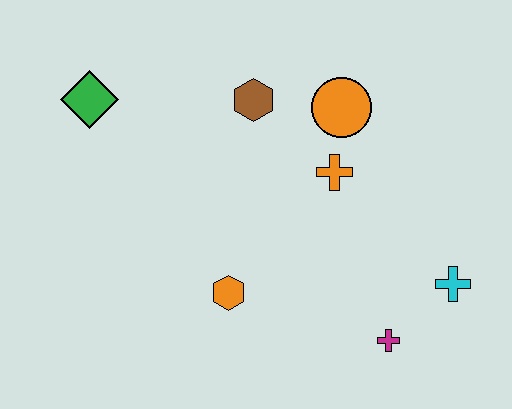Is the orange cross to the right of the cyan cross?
No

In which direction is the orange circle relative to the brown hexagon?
The orange circle is to the right of the brown hexagon.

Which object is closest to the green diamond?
The brown hexagon is closest to the green diamond.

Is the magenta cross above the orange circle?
No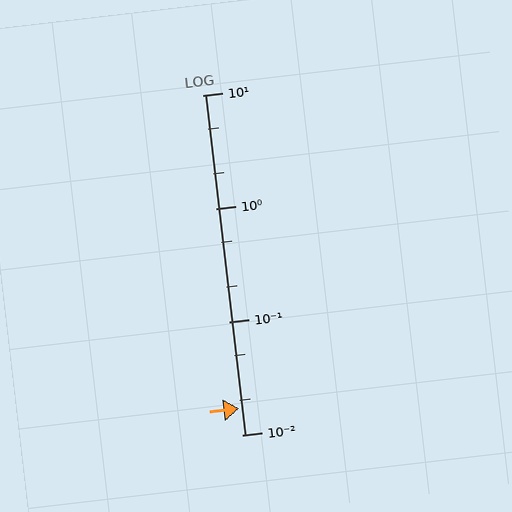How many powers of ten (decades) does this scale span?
The scale spans 3 decades, from 0.01 to 10.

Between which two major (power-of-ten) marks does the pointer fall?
The pointer is between 0.01 and 0.1.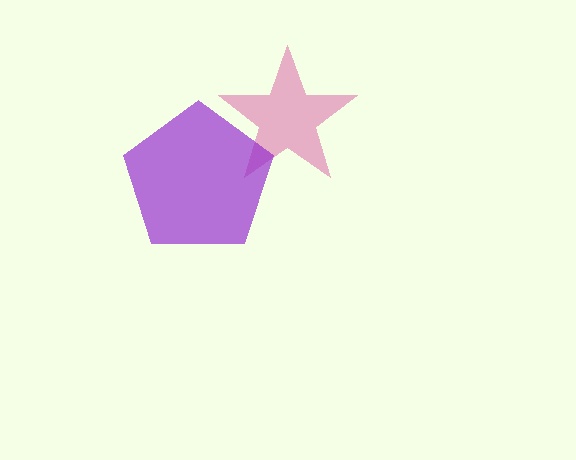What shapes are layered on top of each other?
The layered shapes are: a magenta star, a purple pentagon.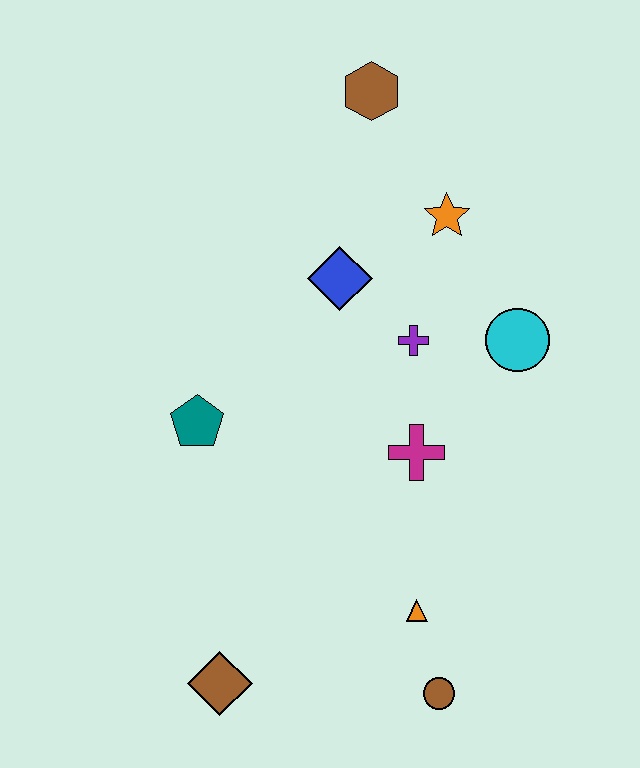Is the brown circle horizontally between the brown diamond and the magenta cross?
No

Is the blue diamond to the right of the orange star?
No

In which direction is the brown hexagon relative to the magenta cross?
The brown hexagon is above the magenta cross.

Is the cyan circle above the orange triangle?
Yes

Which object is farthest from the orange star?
The brown diamond is farthest from the orange star.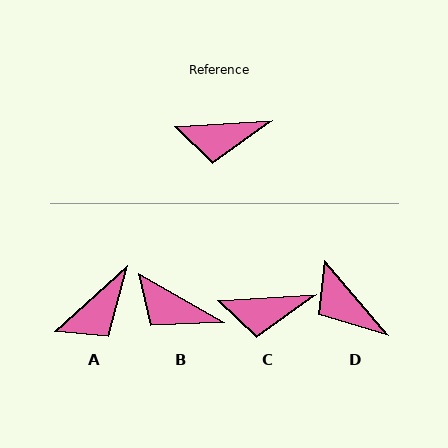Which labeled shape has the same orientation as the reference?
C.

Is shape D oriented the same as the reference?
No, it is off by about 53 degrees.